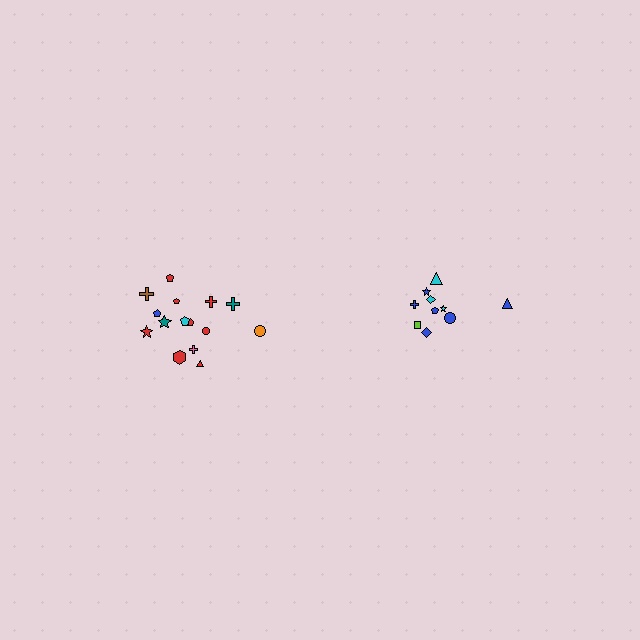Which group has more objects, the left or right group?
The left group.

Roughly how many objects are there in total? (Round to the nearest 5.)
Roughly 25 objects in total.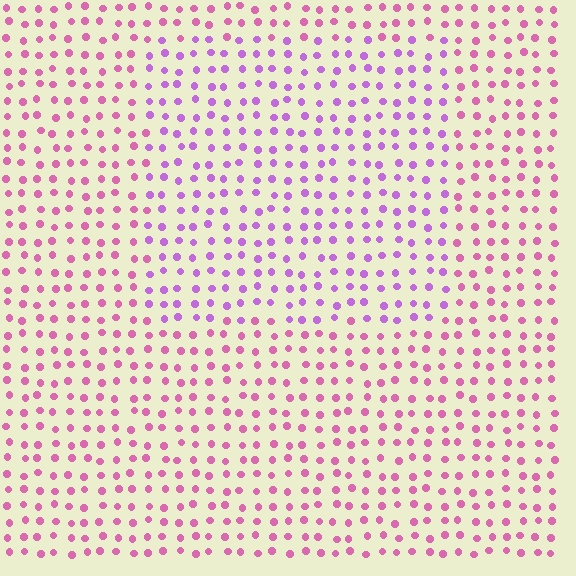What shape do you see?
I see a rectangle.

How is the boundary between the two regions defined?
The boundary is defined purely by a slight shift in hue (about 36 degrees). Spacing, size, and orientation are identical on both sides.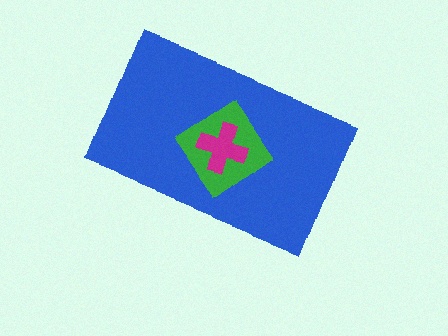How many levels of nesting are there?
3.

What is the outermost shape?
The blue rectangle.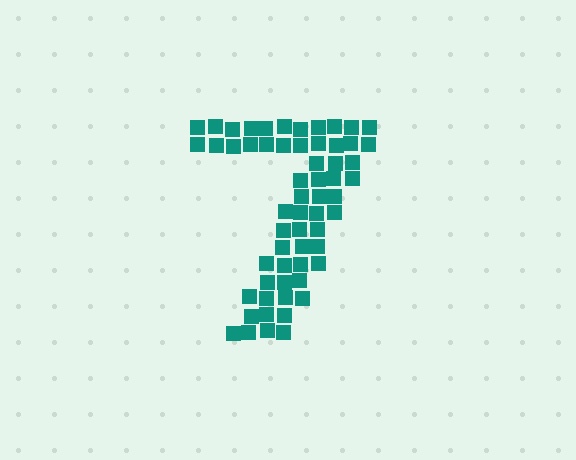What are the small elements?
The small elements are squares.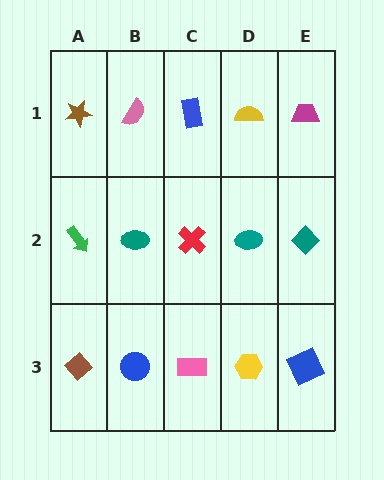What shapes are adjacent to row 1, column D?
A teal ellipse (row 2, column D), a blue rectangle (row 1, column C), a magenta trapezoid (row 1, column E).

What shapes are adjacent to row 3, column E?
A teal diamond (row 2, column E), a yellow hexagon (row 3, column D).